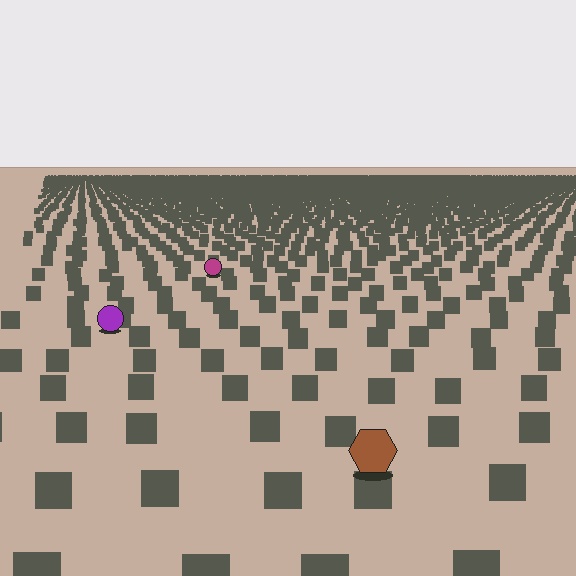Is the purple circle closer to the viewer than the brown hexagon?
No. The brown hexagon is closer — you can tell from the texture gradient: the ground texture is coarser near it.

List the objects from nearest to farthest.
From nearest to farthest: the brown hexagon, the purple circle, the magenta circle.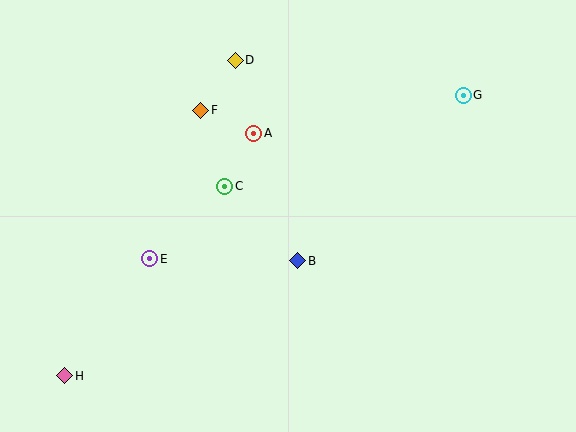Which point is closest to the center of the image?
Point B at (298, 261) is closest to the center.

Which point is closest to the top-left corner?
Point F is closest to the top-left corner.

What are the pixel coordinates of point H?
Point H is at (65, 376).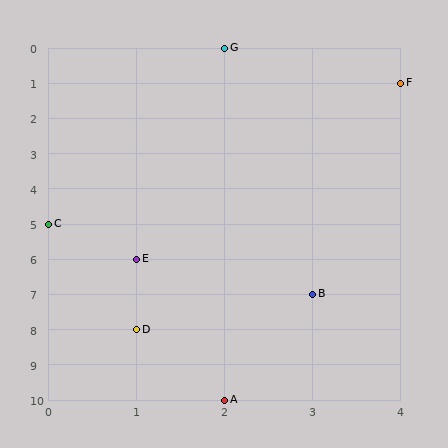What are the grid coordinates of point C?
Point C is at grid coordinates (0, 5).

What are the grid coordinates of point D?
Point D is at grid coordinates (1, 8).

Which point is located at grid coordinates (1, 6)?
Point E is at (1, 6).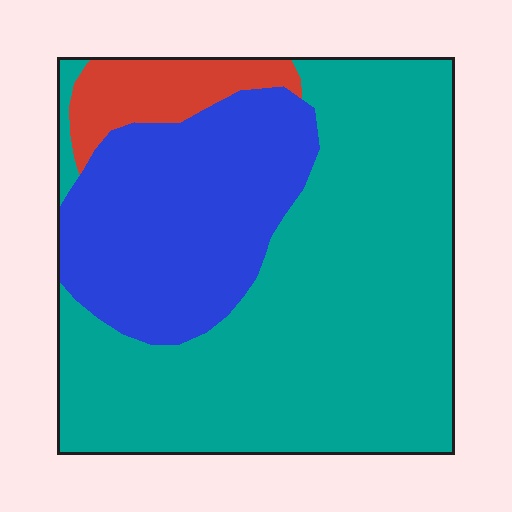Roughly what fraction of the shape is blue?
Blue covers 29% of the shape.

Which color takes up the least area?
Red, at roughly 10%.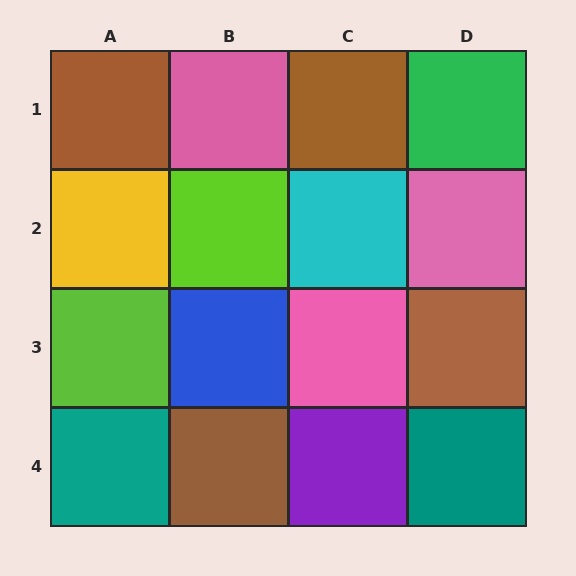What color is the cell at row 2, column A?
Yellow.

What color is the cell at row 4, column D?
Teal.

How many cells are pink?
3 cells are pink.